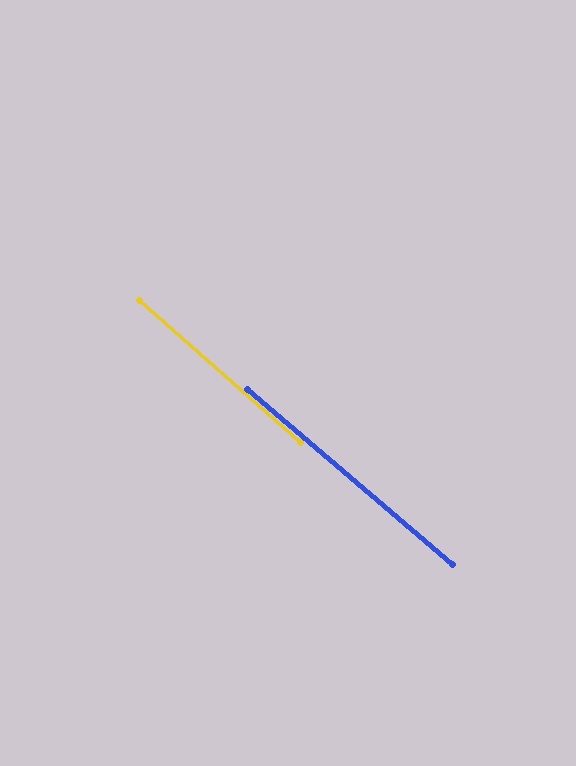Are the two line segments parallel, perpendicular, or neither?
Parallel — their directions differ by only 1.0°.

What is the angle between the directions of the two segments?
Approximately 1 degree.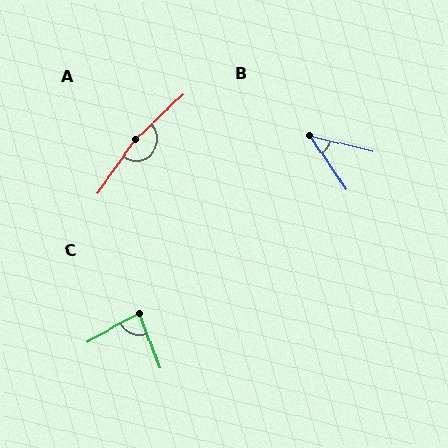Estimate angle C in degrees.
Approximately 82 degrees.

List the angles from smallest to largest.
B (42°), C (82°), A (168°).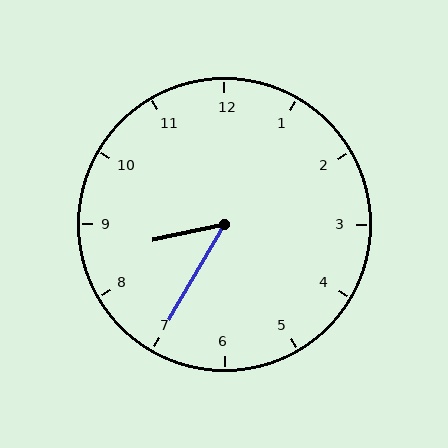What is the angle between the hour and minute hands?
Approximately 48 degrees.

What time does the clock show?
8:35.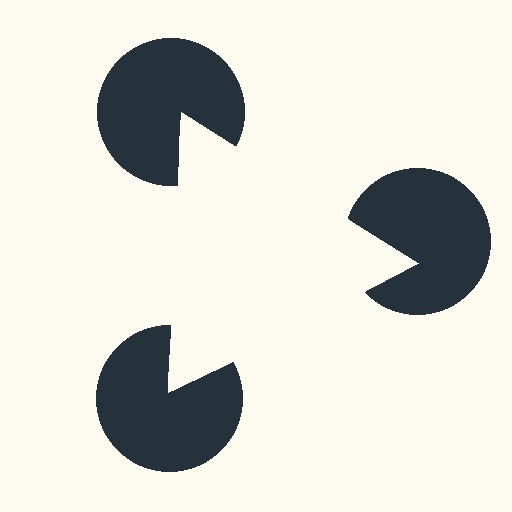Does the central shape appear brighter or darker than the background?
It typically appears slightly brighter than the background, even though no actual brightness change is drawn.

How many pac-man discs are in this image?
There are 3 — one at each vertex of the illusory triangle.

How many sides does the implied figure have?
3 sides.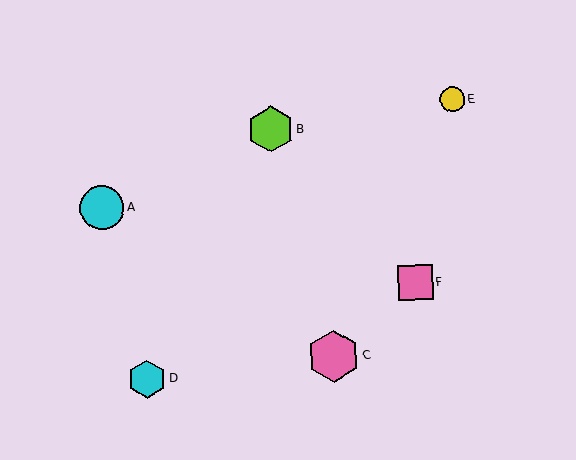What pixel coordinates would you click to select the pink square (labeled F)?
Click at (415, 282) to select the pink square F.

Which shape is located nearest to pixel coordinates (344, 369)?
The pink hexagon (labeled C) at (334, 356) is nearest to that location.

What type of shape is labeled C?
Shape C is a pink hexagon.